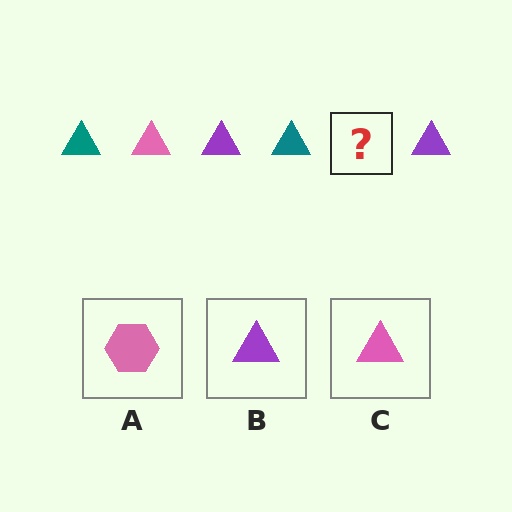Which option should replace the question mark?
Option C.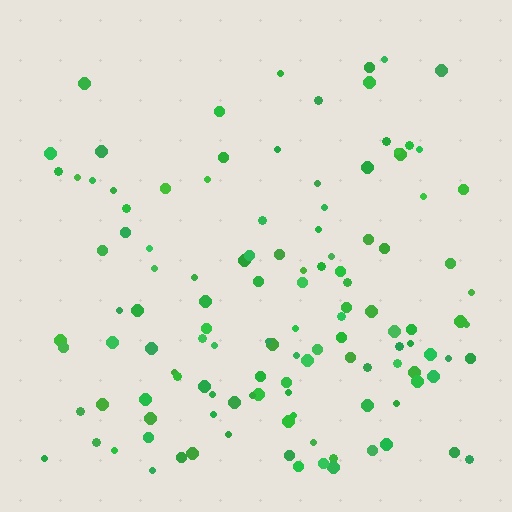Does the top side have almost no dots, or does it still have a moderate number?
Still a moderate number, just noticeably fewer than the bottom.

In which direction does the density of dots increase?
From top to bottom, with the bottom side densest.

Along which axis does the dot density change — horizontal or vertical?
Vertical.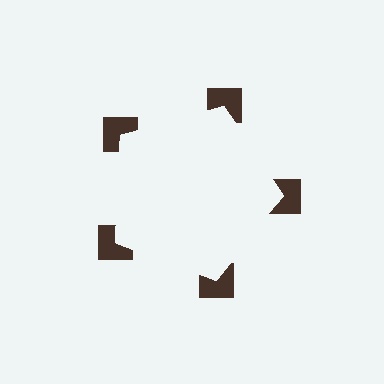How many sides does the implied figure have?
5 sides.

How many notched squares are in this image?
There are 5 — one at each vertex of the illusory pentagon.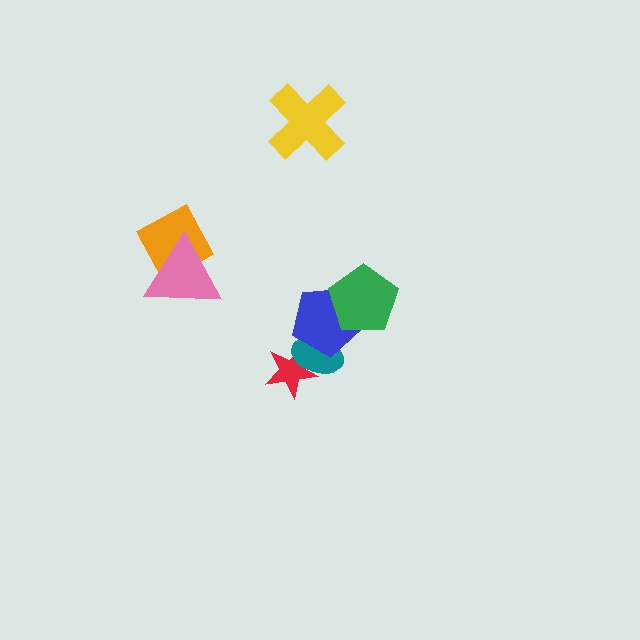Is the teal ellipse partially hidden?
Yes, it is partially covered by another shape.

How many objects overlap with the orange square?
1 object overlaps with the orange square.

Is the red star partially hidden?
Yes, it is partially covered by another shape.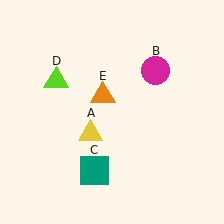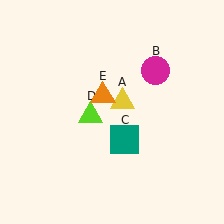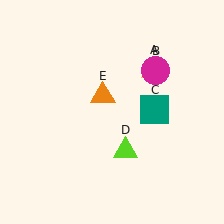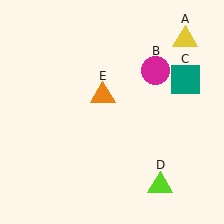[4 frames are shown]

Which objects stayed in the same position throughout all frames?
Magenta circle (object B) and orange triangle (object E) remained stationary.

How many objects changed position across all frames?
3 objects changed position: yellow triangle (object A), teal square (object C), lime triangle (object D).